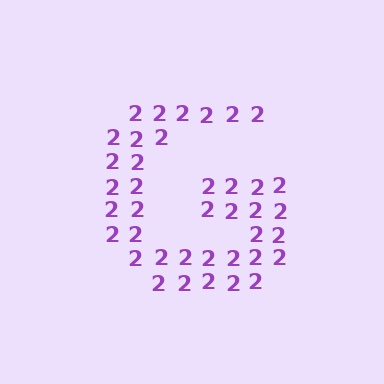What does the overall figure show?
The overall figure shows the letter G.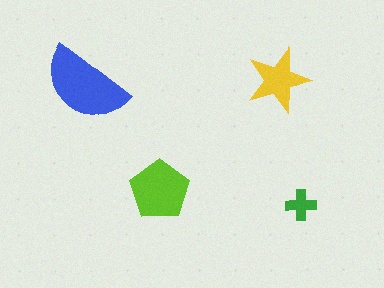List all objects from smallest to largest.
The green cross, the yellow star, the lime pentagon, the blue semicircle.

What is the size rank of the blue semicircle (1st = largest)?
1st.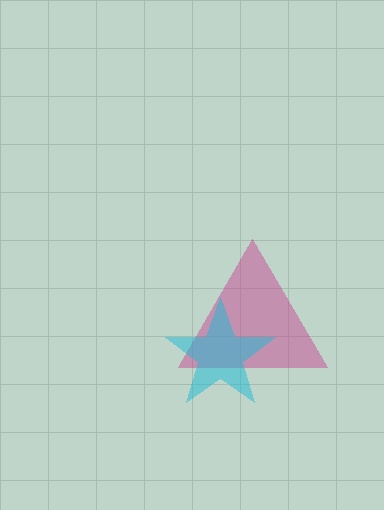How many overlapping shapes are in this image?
There are 2 overlapping shapes in the image.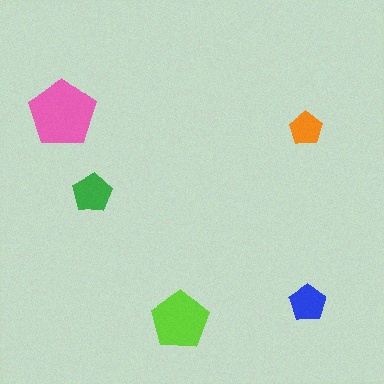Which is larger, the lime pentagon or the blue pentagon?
The lime one.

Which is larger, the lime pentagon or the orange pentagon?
The lime one.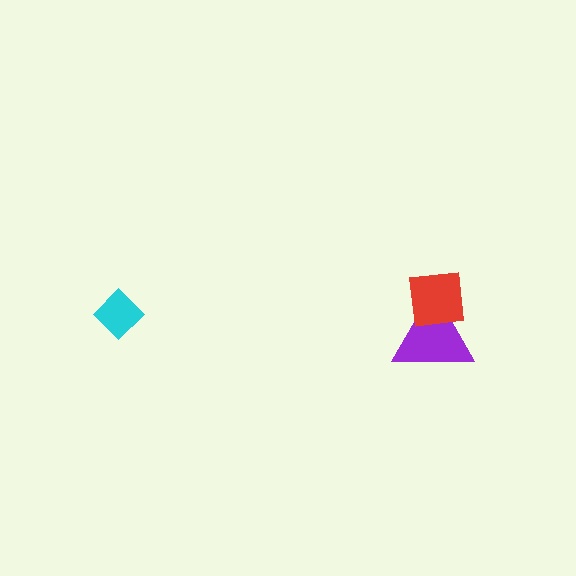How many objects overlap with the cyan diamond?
0 objects overlap with the cyan diamond.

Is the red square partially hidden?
No, no other shape covers it.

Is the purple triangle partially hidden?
Yes, it is partially covered by another shape.